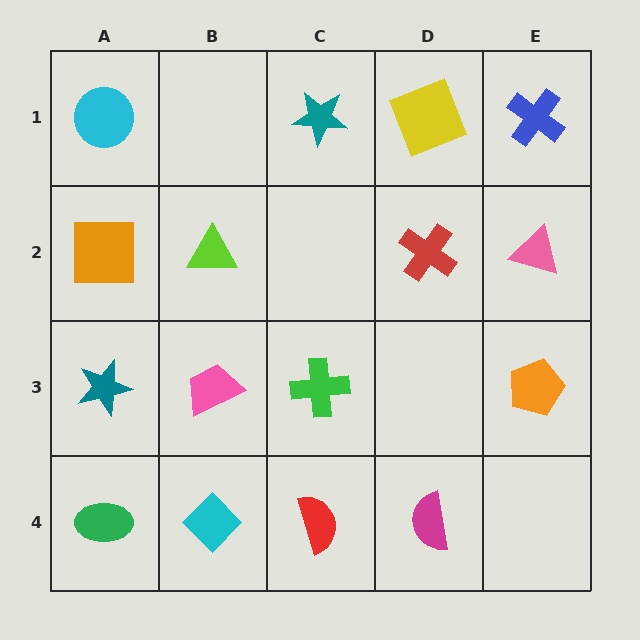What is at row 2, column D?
A red cross.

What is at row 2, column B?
A lime triangle.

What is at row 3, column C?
A green cross.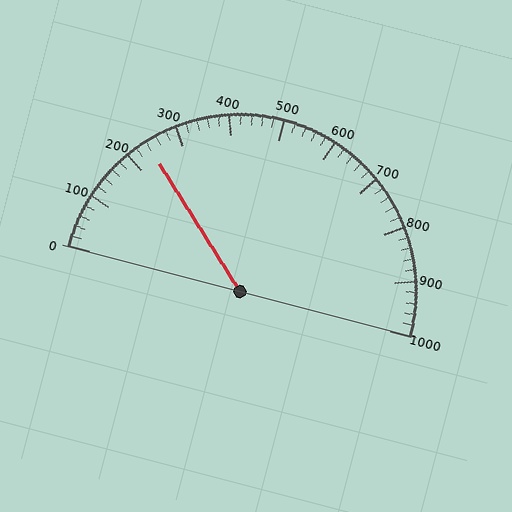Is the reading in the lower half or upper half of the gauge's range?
The reading is in the lower half of the range (0 to 1000).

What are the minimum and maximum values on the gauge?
The gauge ranges from 0 to 1000.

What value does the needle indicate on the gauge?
The needle indicates approximately 240.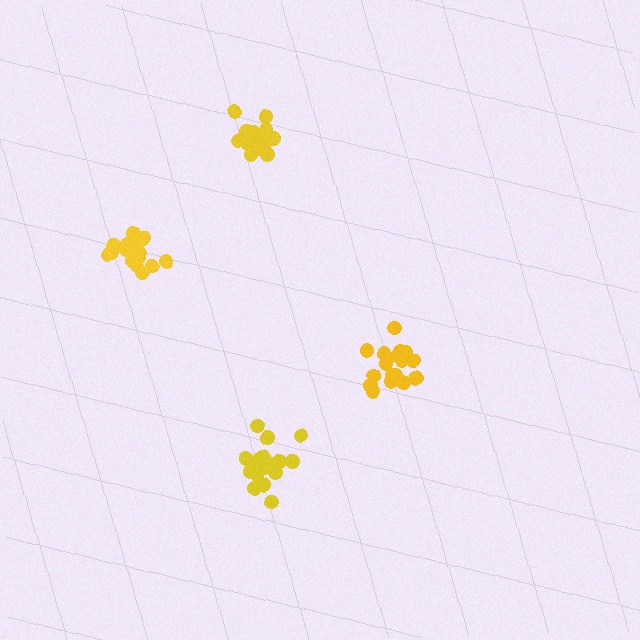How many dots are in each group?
Group 1: 17 dots, Group 2: 17 dots, Group 3: 20 dots, Group 4: 18 dots (72 total).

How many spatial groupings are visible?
There are 4 spatial groupings.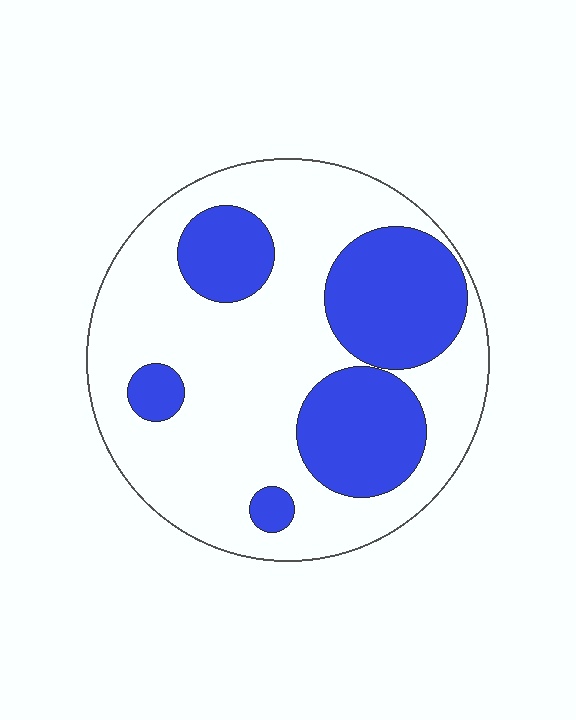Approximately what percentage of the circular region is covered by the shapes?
Approximately 35%.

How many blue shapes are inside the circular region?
5.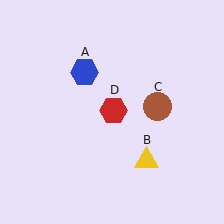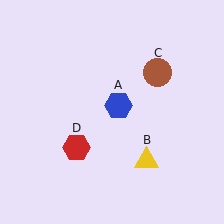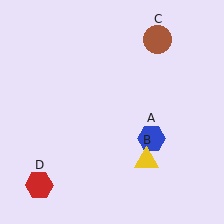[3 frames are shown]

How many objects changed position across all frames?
3 objects changed position: blue hexagon (object A), brown circle (object C), red hexagon (object D).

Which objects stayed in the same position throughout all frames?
Yellow triangle (object B) remained stationary.